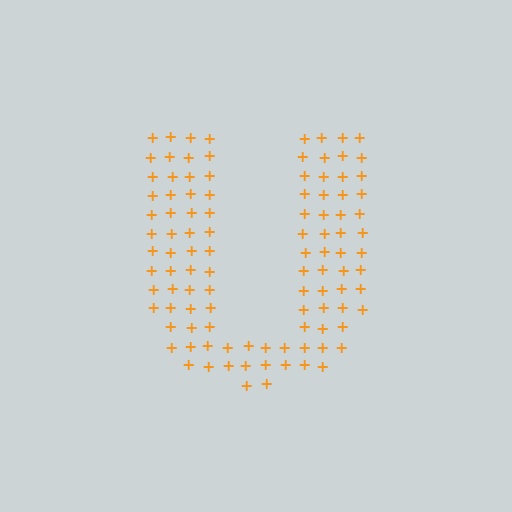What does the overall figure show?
The overall figure shows the letter U.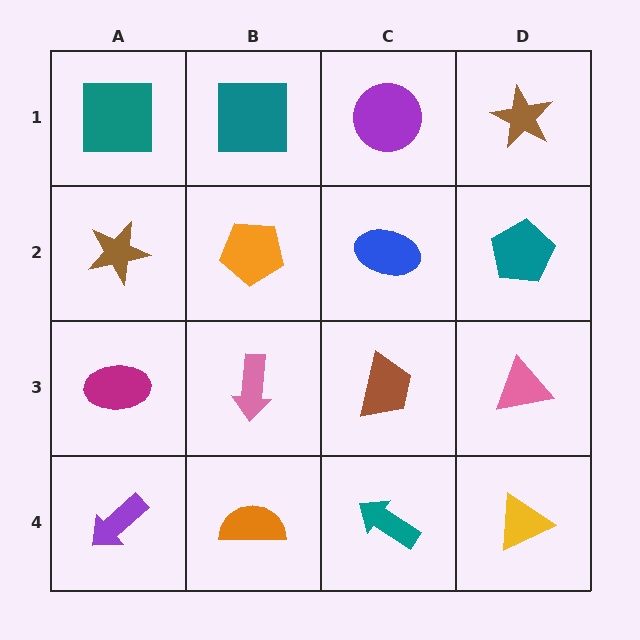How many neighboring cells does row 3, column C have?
4.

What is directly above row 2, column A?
A teal square.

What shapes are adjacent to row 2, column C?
A purple circle (row 1, column C), a brown trapezoid (row 3, column C), an orange pentagon (row 2, column B), a teal pentagon (row 2, column D).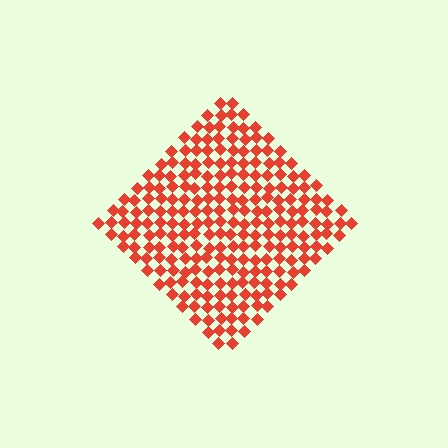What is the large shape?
The large shape is a diamond.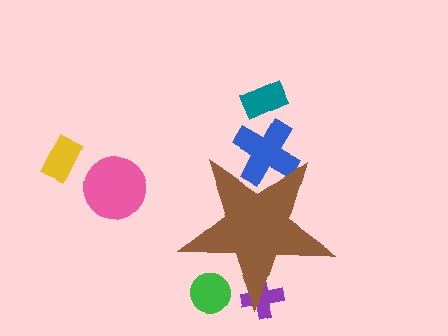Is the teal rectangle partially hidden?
No, the teal rectangle is fully visible.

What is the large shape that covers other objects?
A brown star.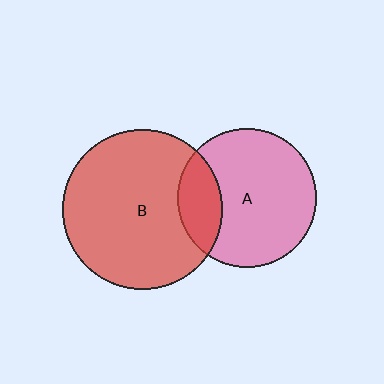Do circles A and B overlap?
Yes.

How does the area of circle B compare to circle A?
Approximately 1.3 times.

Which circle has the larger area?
Circle B (red).